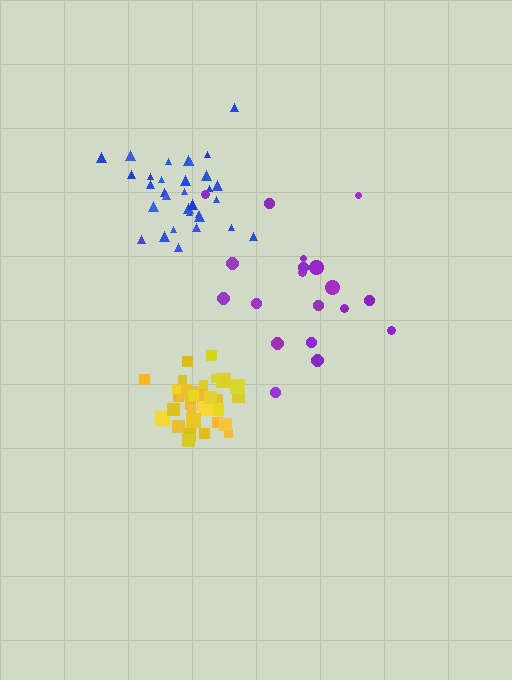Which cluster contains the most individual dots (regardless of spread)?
Blue (32).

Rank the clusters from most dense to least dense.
yellow, blue, purple.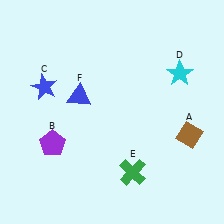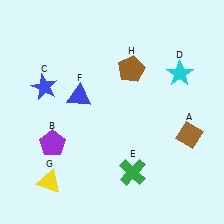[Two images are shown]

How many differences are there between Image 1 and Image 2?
There are 2 differences between the two images.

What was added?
A yellow triangle (G), a brown pentagon (H) were added in Image 2.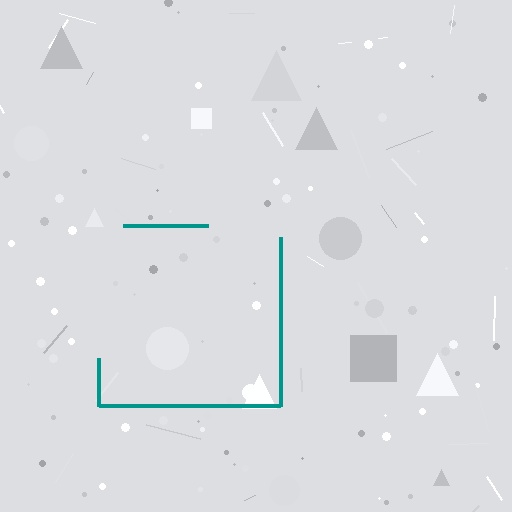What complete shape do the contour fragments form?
The contour fragments form a square.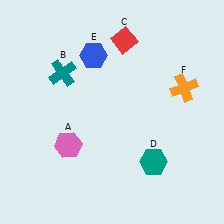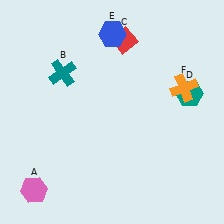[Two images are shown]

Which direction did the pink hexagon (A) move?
The pink hexagon (A) moved down.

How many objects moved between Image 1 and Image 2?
3 objects moved between the two images.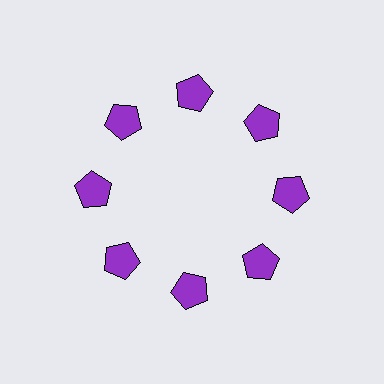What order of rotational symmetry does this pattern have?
This pattern has 8-fold rotational symmetry.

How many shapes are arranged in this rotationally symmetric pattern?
There are 8 shapes, arranged in 8 groups of 1.